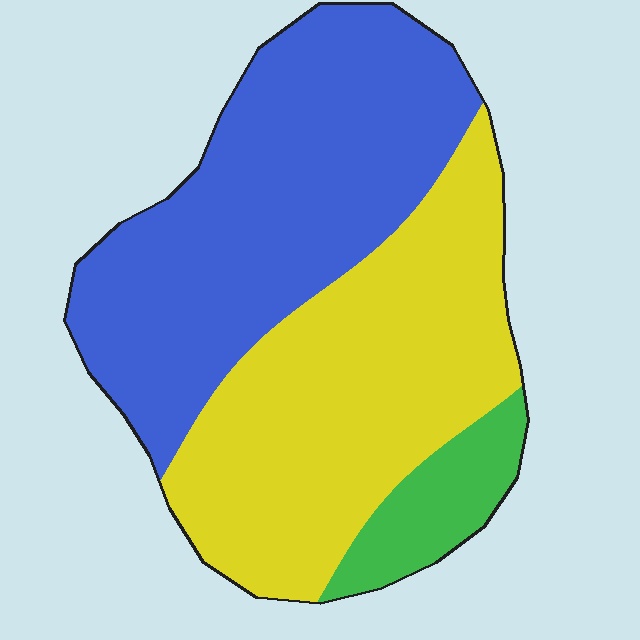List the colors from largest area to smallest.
From largest to smallest: blue, yellow, green.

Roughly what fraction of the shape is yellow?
Yellow covers around 45% of the shape.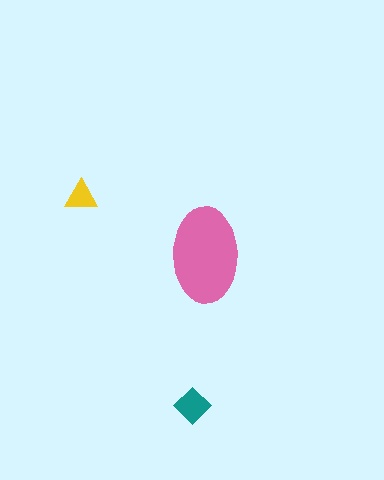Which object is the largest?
The pink ellipse.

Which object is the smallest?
The yellow triangle.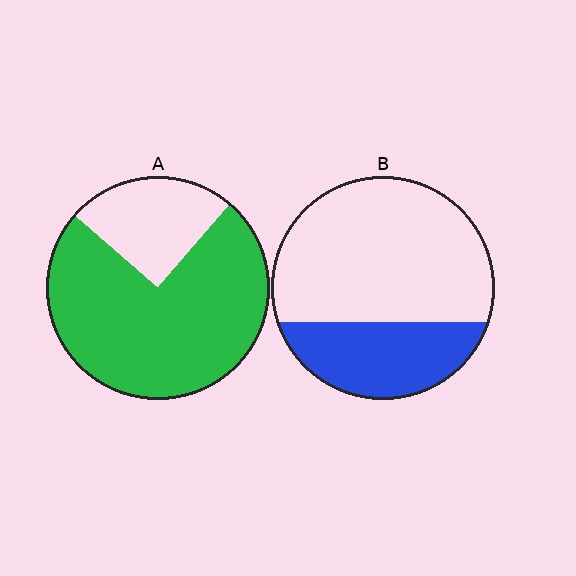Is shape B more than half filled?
No.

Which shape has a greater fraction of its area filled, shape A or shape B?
Shape A.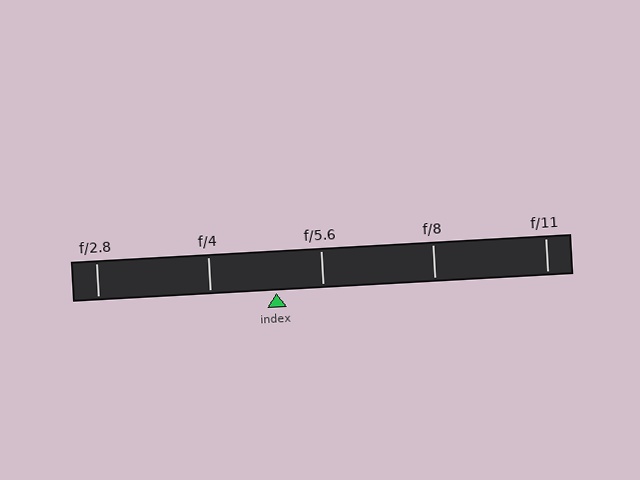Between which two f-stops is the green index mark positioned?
The index mark is between f/4 and f/5.6.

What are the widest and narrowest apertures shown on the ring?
The widest aperture shown is f/2.8 and the narrowest is f/11.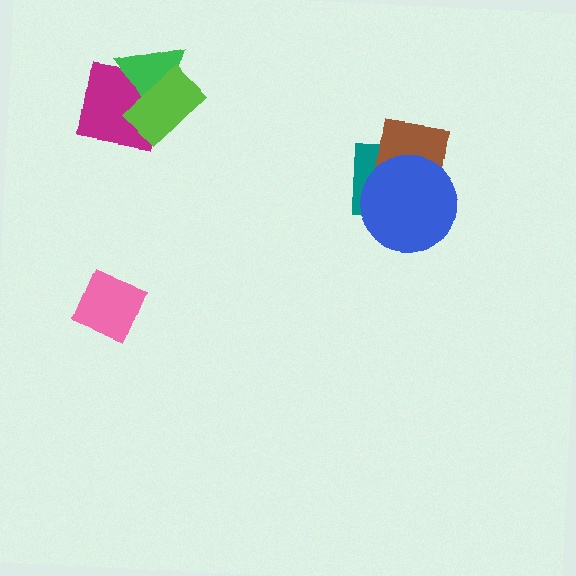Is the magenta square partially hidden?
Yes, it is partially covered by another shape.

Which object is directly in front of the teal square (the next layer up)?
The brown square is directly in front of the teal square.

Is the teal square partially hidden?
Yes, it is partially covered by another shape.